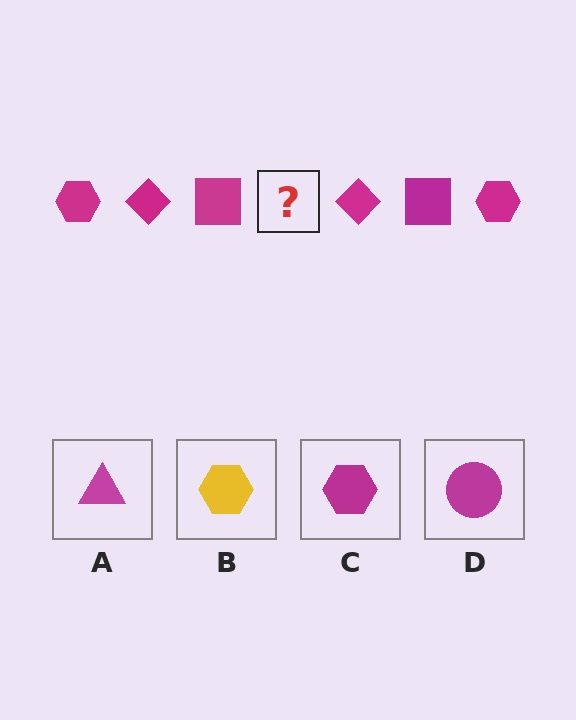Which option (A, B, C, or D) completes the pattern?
C.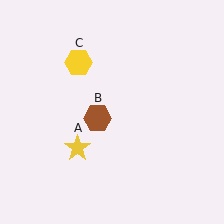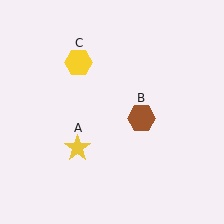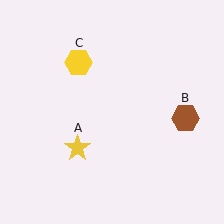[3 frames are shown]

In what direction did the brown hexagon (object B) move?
The brown hexagon (object B) moved right.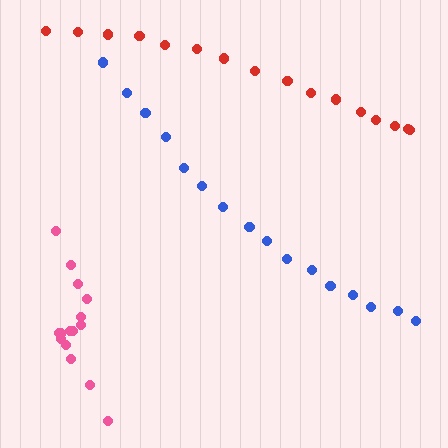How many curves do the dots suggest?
There are 3 distinct paths.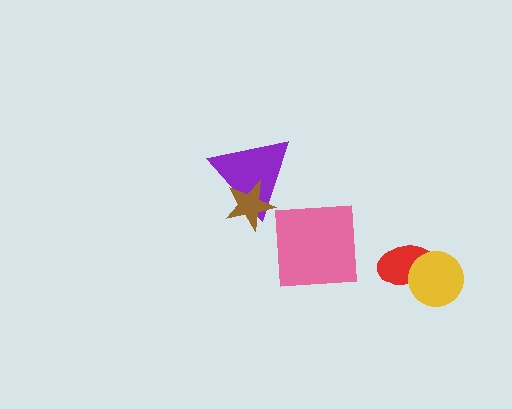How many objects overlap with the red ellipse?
1 object overlaps with the red ellipse.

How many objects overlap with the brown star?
1 object overlaps with the brown star.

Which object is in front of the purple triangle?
The brown star is in front of the purple triangle.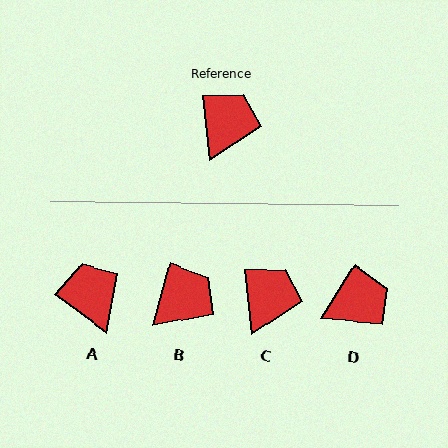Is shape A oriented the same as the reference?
No, it is off by about 47 degrees.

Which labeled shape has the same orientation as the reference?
C.